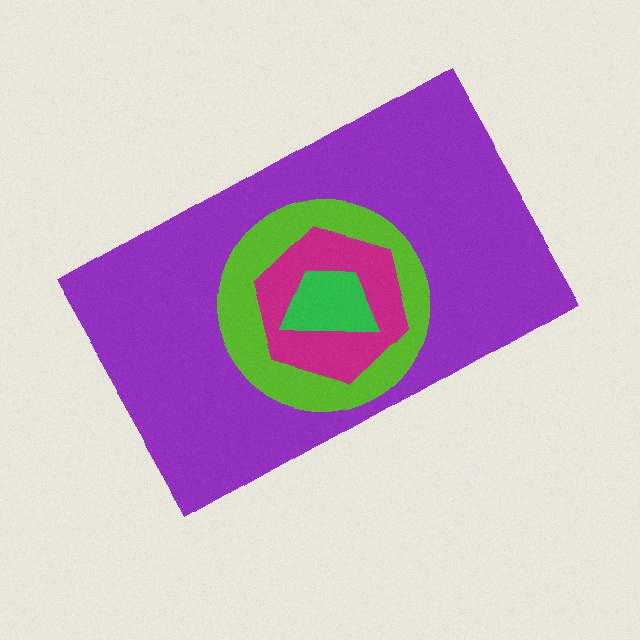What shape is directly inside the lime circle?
The magenta hexagon.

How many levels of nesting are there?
4.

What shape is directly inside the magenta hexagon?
The green trapezoid.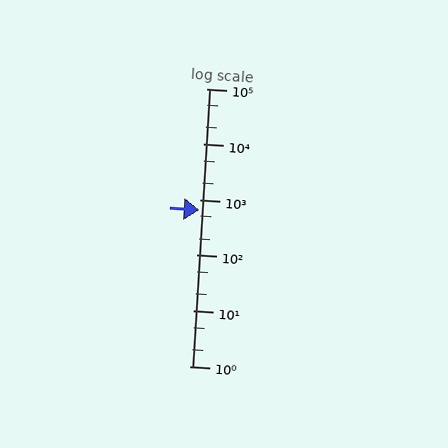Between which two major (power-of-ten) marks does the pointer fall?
The pointer is between 100 and 1000.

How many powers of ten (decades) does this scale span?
The scale spans 5 decades, from 1 to 100000.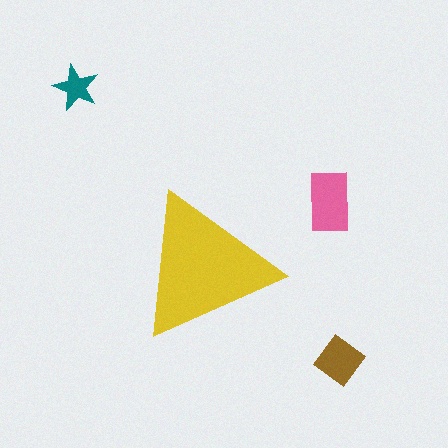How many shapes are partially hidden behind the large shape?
0 shapes are partially hidden.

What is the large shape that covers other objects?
A yellow triangle.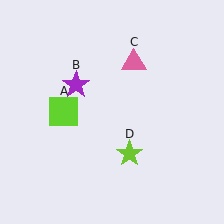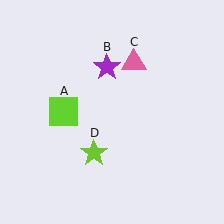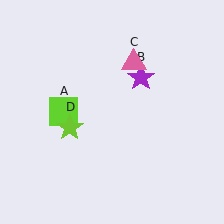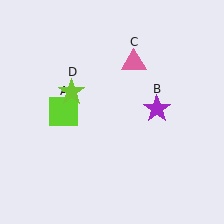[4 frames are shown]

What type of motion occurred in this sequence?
The purple star (object B), lime star (object D) rotated clockwise around the center of the scene.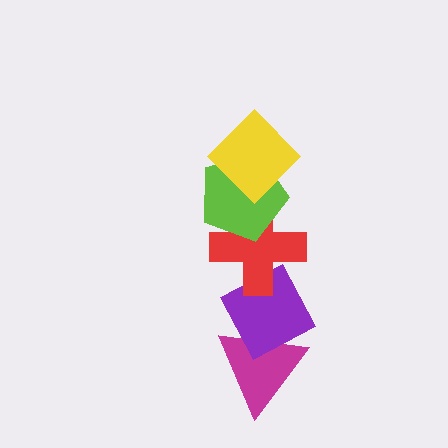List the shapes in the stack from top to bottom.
From top to bottom: the yellow diamond, the lime pentagon, the red cross, the purple diamond, the magenta triangle.